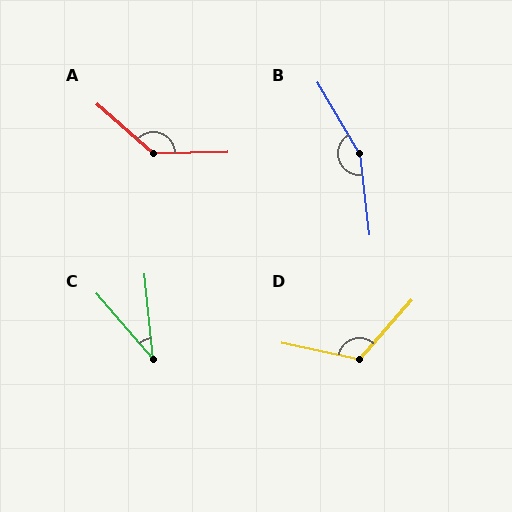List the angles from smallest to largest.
C (35°), D (119°), A (138°), B (156°).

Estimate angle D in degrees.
Approximately 119 degrees.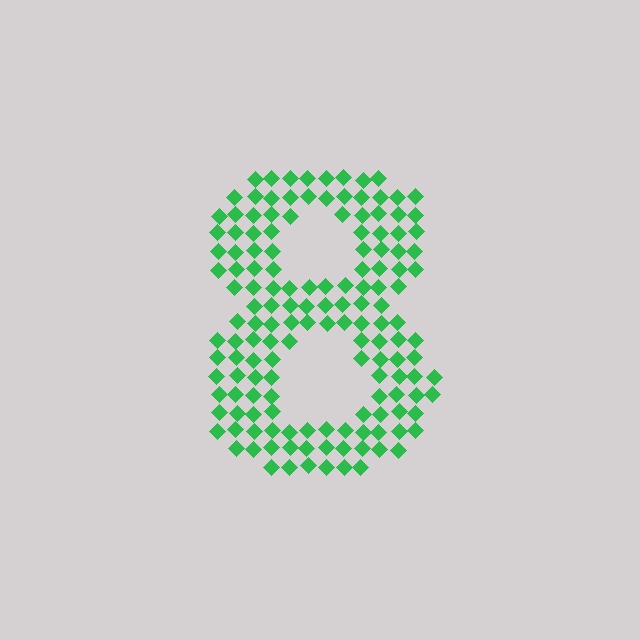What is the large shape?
The large shape is the digit 8.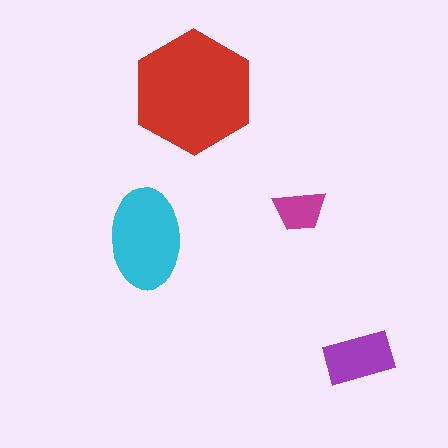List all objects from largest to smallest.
The red hexagon, the cyan ellipse, the purple rectangle, the magenta trapezoid.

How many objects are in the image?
There are 4 objects in the image.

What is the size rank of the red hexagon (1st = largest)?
1st.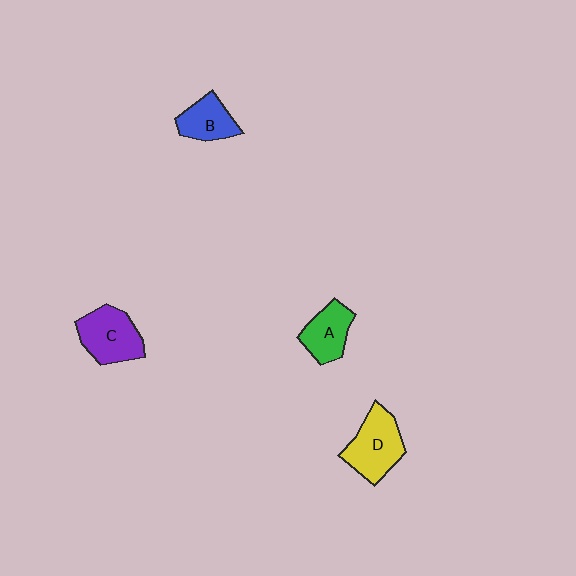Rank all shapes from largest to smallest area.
From largest to smallest: D (yellow), C (purple), A (green), B (blue).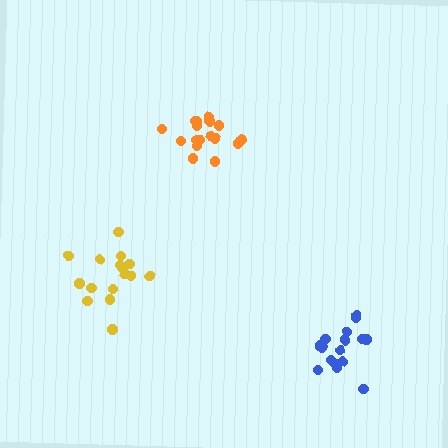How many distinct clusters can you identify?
There are 3 distinct clusters.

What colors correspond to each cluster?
The clusters are colored: yellow, orange, blue.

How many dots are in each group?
Group 1: 16 dots, Group 2: 17 dots, Group 3: 16 dots (49 total).